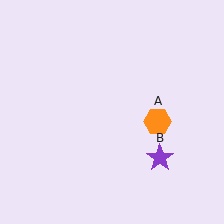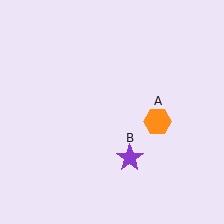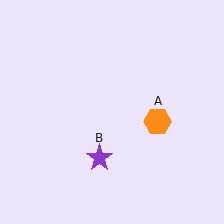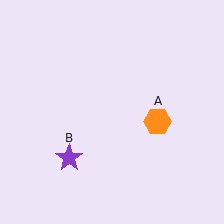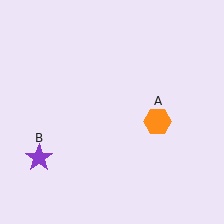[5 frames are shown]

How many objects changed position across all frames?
1 object changed position: purple star (object B).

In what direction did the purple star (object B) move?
The purple star (object B) moved left.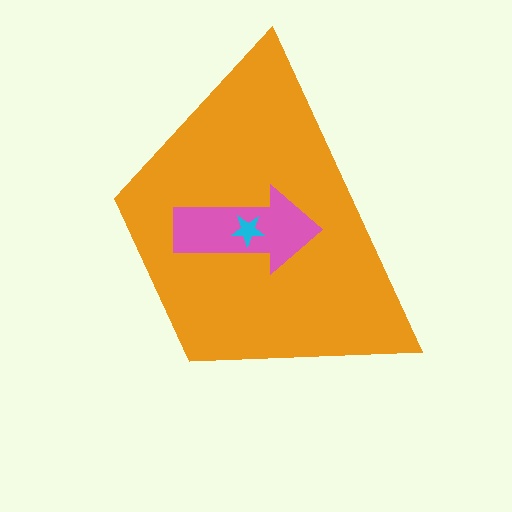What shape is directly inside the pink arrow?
The cyan star.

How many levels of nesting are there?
3.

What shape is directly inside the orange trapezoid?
The pink arrow.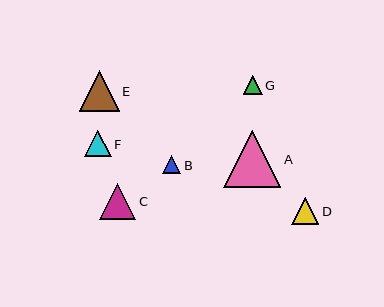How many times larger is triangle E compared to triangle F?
Triangle E is approximately 1.5 times the size of triangle F.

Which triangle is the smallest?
Triangle B is the smallest with a size of approximately 18 pixels.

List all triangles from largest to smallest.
From largest to smallest: A, E, C, D, F, G, B.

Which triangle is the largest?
Triangle A is the largest with a size of approximately 57 pixels.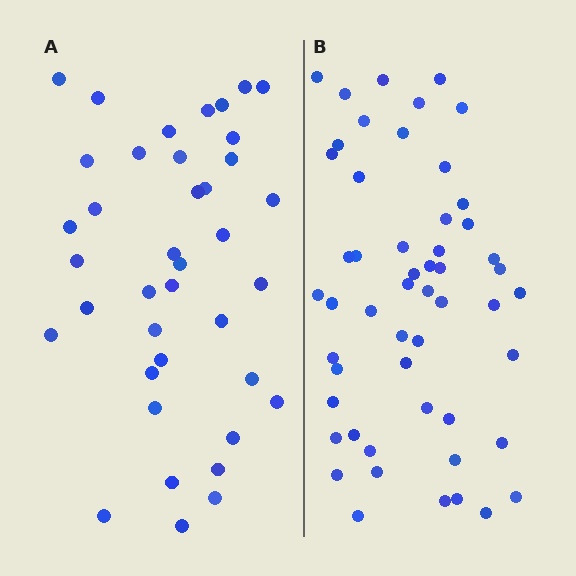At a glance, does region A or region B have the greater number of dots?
Region B (the right region) has more dots.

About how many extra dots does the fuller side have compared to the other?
Region B has approximately 15 more dots than region A.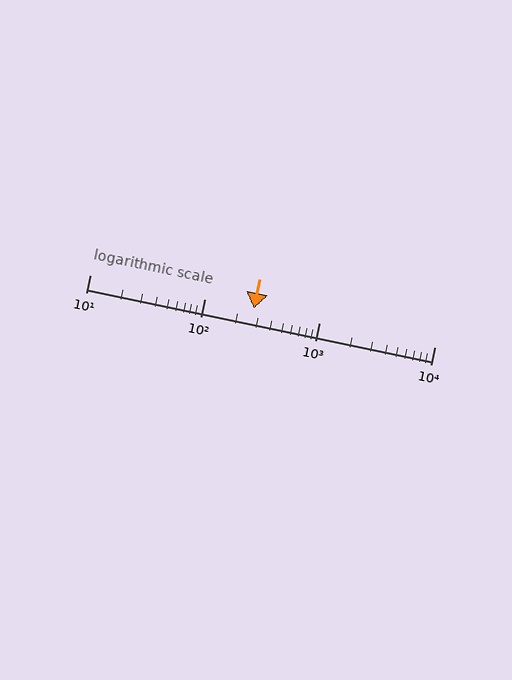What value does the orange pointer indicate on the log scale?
The pointer indicates approximately 270.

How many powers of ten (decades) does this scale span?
The scale spans 3 decades, from 10 to 10000.